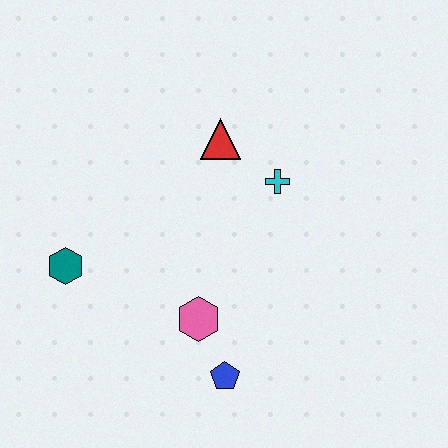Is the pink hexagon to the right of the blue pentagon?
No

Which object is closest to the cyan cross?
The red triangle is closest to the cyan cross.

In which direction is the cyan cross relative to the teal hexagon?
The cyan cross is to the right of the teal hexagon.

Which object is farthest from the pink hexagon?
The red triangle is farthest from the pink hexagon.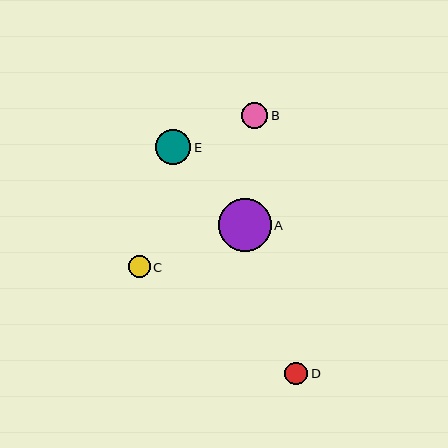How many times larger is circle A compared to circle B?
Circle A is approximately 2.0 times the size of circle B.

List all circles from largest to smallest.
From largest to smallest: A, E, B, D, C.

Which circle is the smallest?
Circle C is the smallest with a size of approximately 22 pixels.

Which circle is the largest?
Circle A is the largest with a size of approximately 53 pixels.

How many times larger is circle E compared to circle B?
Circle E is approximately 1.3 times the size of circle B.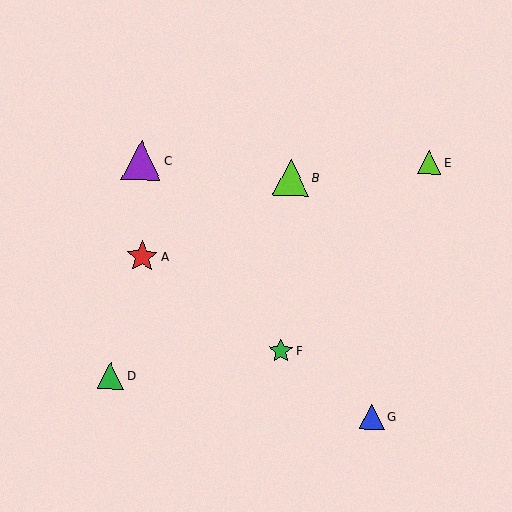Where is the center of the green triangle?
The center of the green triangle is at (111, 376).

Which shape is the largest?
The purple triangle (labeled C) is the largest.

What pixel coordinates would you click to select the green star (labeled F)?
Click at (281, 351) to select the green star F.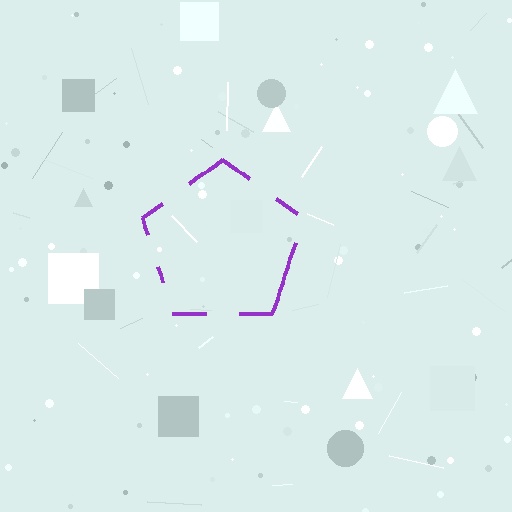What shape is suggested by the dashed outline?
The dashed outline suggests a pentagon.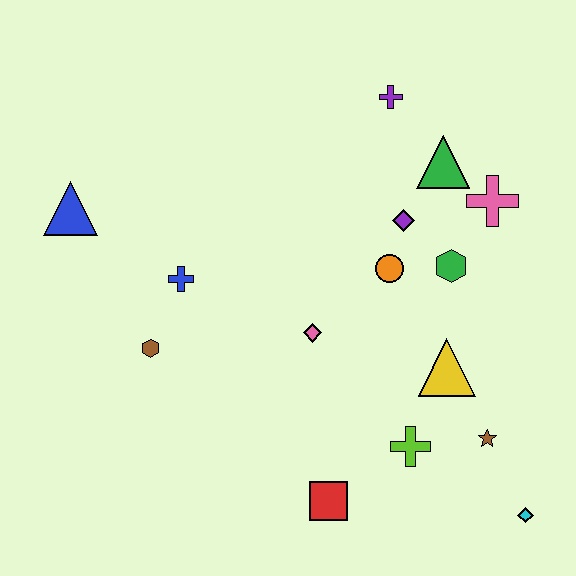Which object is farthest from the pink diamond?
The cyan diamond is farthest from the pink diamond.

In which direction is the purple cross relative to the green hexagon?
The purple cross is above the green hexagon.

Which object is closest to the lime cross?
The brown star is closest to the lime cross.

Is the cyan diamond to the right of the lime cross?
Yes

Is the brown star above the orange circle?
No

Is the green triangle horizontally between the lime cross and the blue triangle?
No